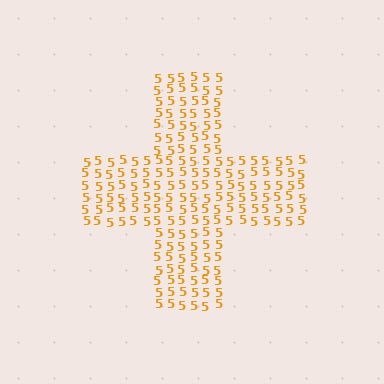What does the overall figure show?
The overall figure shows a cross.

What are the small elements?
The small elements are digit 5's.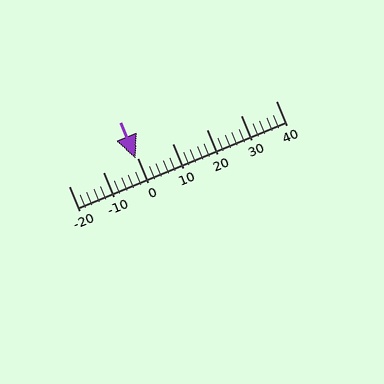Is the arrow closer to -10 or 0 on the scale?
The arrow is closer to 0.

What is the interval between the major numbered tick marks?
The major tick marks are spaced 10 units apart.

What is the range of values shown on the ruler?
The ruler shows values from -20 to 40.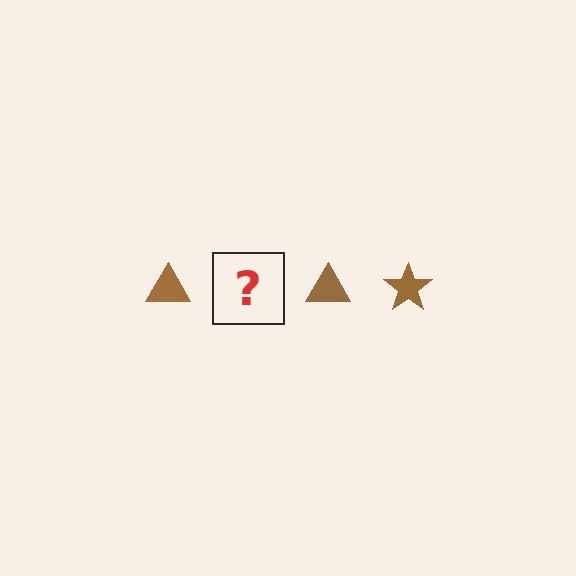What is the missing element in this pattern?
The missing element is a brown star.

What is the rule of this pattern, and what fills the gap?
The rule is that the pattern cycles through triangle, star shapes in brown. The gap should be filled with a brown star.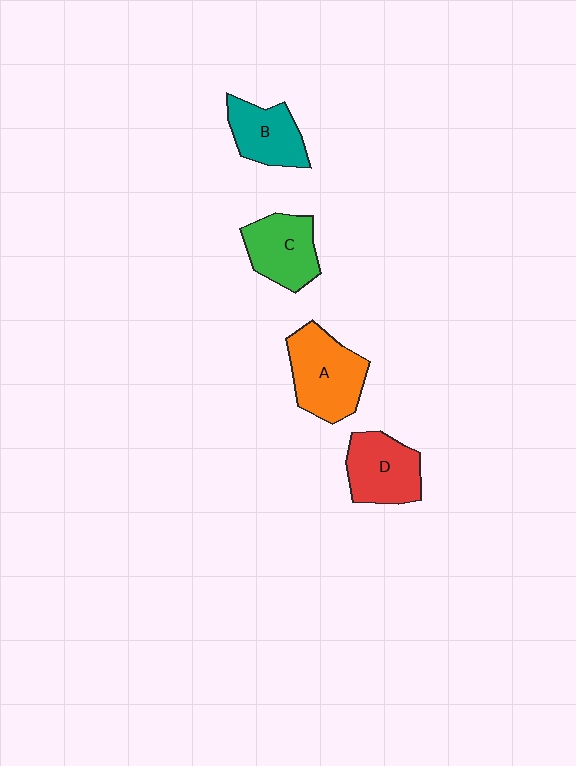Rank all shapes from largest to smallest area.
From largest to smallest: A (orange), D (red), C (green), B (teal).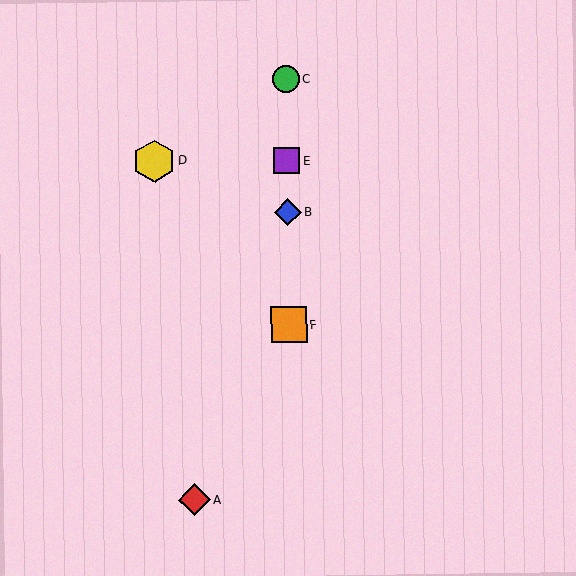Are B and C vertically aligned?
Yes, both are at x≈288.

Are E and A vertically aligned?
No, E is at x≈287 and A is at x≈194.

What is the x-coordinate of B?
Object B is at x≈288.